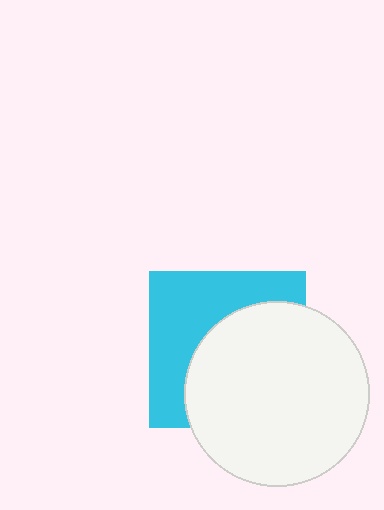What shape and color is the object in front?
The object in front is a white circle.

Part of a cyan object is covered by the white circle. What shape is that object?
It is a square.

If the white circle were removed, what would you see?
You would see the complete cyan square.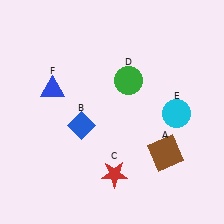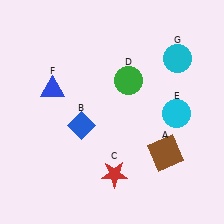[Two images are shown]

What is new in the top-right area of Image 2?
A cyan circle (G) was added in the top-right area of Image 2.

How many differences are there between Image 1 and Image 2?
There is 1 difference between the two images.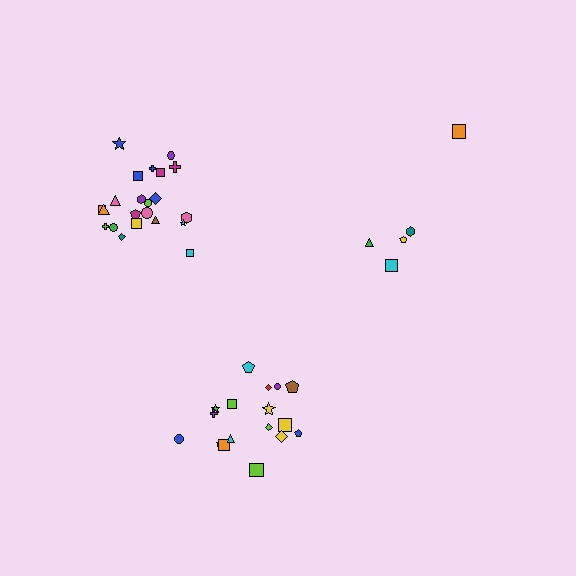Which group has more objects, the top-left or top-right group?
The top-left group.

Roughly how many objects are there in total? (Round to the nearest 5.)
Roughly 45 objects in total.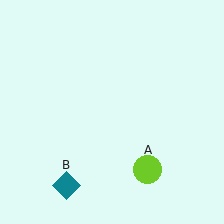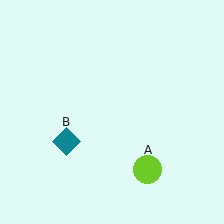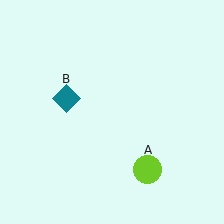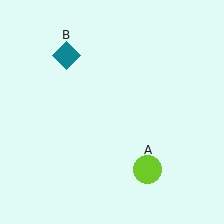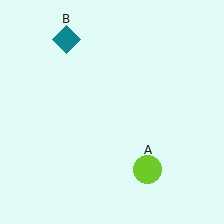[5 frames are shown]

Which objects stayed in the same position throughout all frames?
Lime circle (object A) remained stationary.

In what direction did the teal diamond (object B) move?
The teal diamond (object B) moved up.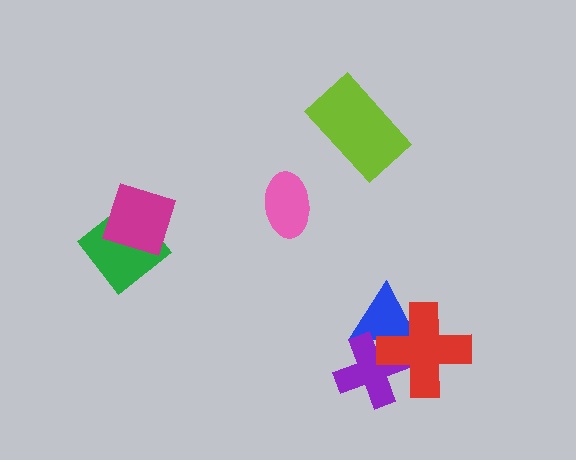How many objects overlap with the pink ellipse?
0 objects overlap with the pink ellipse.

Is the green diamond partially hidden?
Yes, it is partially covered by another shape.